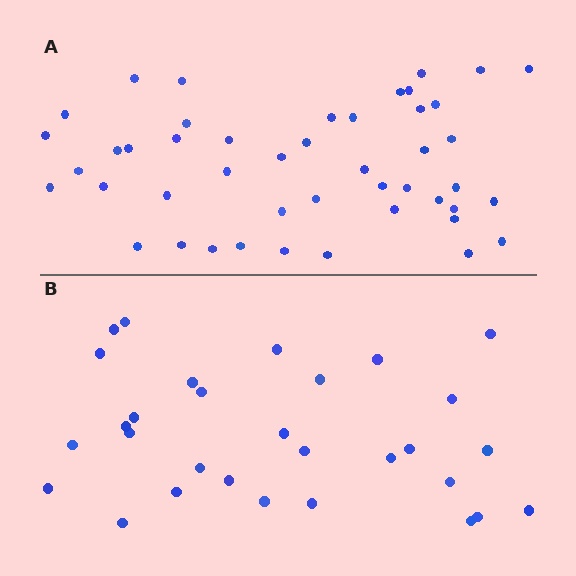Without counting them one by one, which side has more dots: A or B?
Region A (the top region) has more dots.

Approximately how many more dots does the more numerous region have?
Region A has approximately 15 more dots than region B.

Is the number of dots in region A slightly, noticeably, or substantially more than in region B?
Region A has substantially more. The ratio is roughly 1.5 to 1.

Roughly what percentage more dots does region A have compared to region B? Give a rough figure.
About 55% more.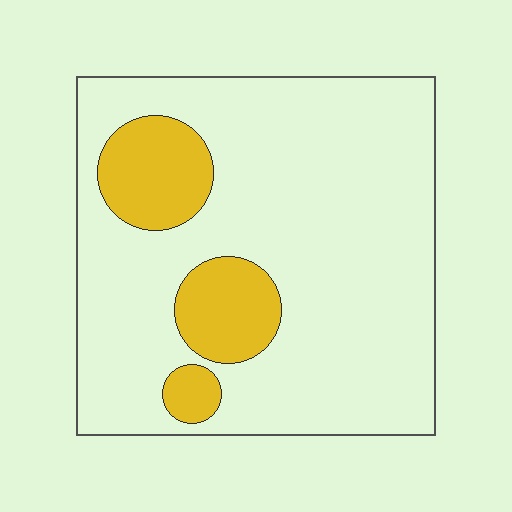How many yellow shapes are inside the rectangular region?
3.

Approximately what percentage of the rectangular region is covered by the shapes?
Approximately 15%.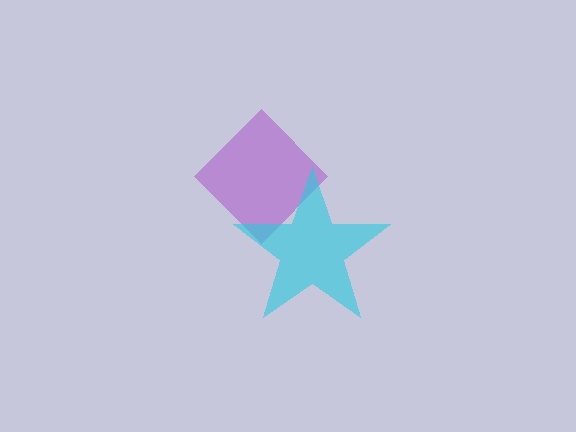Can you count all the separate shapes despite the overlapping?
Yes, there are 2 separate shapes.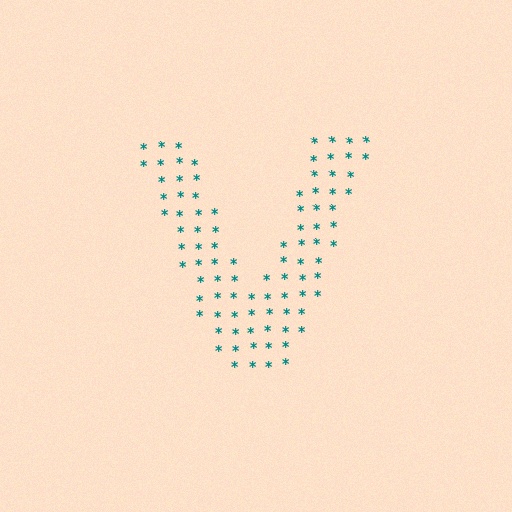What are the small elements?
The small elements are asterisks.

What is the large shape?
The large shape is the letter V.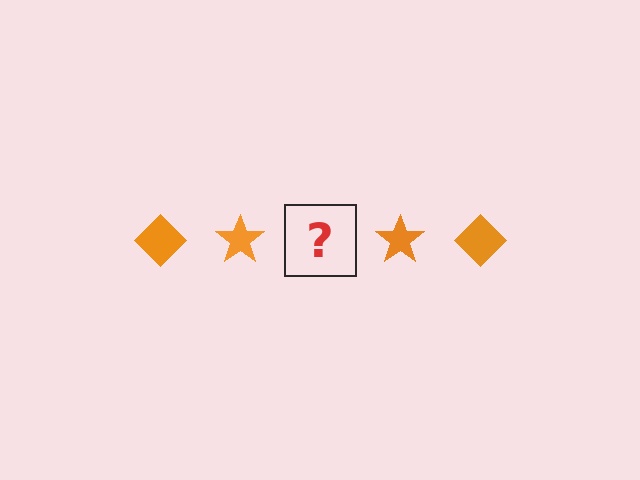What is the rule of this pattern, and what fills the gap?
The rule is that the pattern cycles through diamond, star shapes in orange. The gap should be filled with an orange diamond.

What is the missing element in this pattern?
The missing element is an orange diamond.